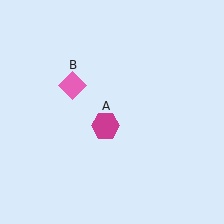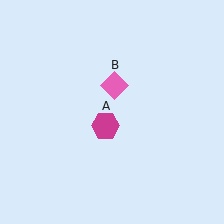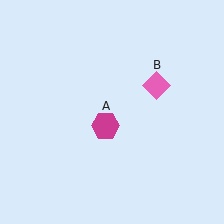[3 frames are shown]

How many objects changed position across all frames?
1 object changed position: pink diamond (object B).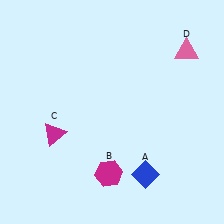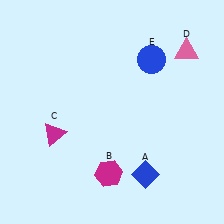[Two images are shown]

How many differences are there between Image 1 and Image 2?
There is 1 difference between the two images.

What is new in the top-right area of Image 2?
A blue circle (E) was added in the top-right area of Image 2.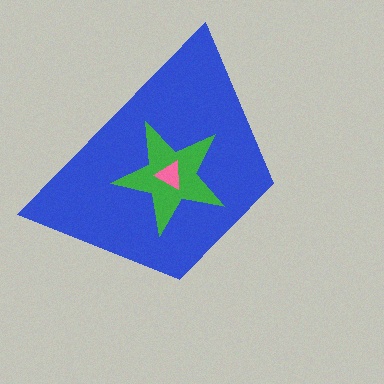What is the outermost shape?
The blue trapezoid.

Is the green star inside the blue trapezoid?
Yes.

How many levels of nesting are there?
3.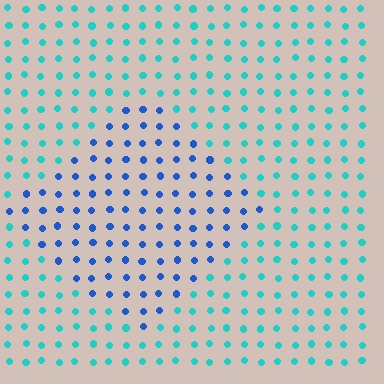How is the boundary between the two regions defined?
The boundary is defined purely by a slight shift in hue (about 44 degrees). Spacing, size, and orientation are identical on both sides.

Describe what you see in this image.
The image is filled with small cyan elements in a uniform arrangement. A diamond-shaped region is visible where the elements are tinted to a slightly different hue, forming a subtle color boundary.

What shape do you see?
I see a diamond.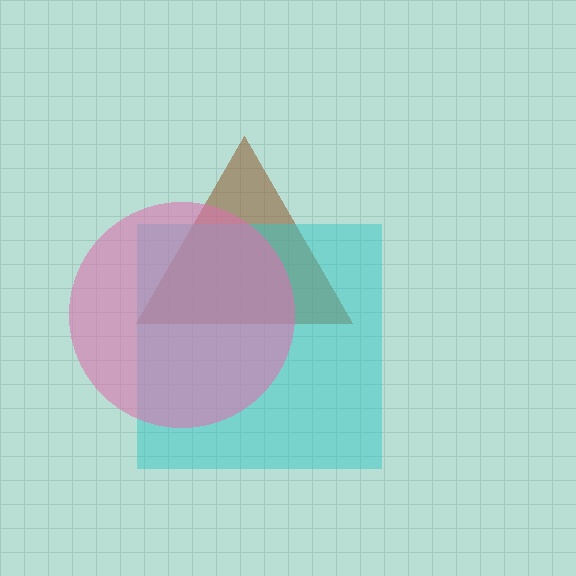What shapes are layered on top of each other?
The layered shapes are: a brown triangle, a cyan square, a pink circle.